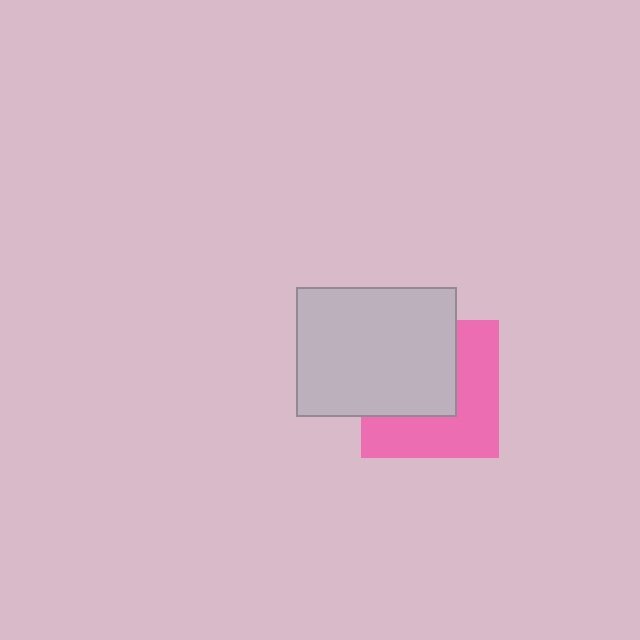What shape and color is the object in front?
The object in front is a light gray rectangle.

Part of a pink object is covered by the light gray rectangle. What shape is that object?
It is a square.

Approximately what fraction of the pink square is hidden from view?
Roughly 49% of the pink square is hidden behind the light gray rectangle.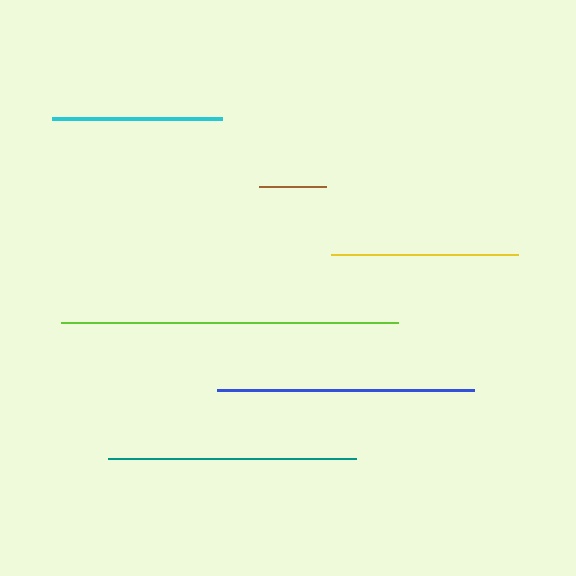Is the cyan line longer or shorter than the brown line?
The cyan line is longer than the brown line.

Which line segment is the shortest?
The brown line is the shortest at approximately 67 pixels.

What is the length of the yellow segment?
The yellow segment is approximately 187 pixels long.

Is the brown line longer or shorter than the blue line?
The blue line is longer than the brown line.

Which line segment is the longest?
The lime line is the longest at approximately 337 pixels.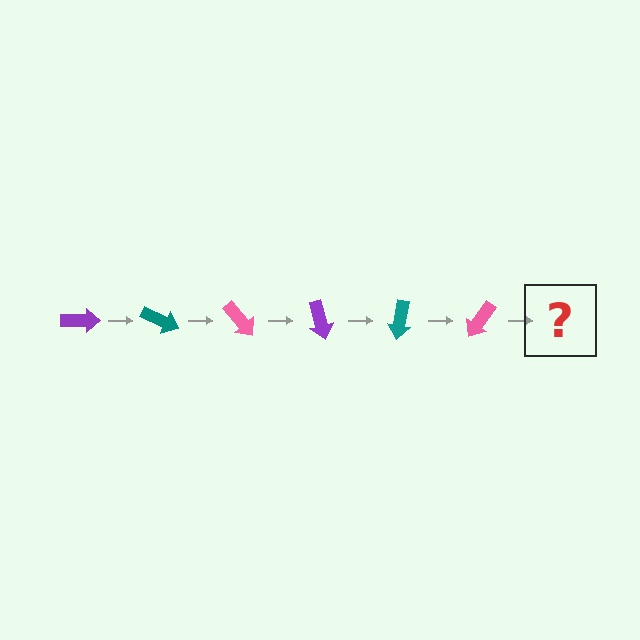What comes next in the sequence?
The next element should be a purple arrow, rotated 150 degrees from the start.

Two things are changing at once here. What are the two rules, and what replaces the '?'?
The two rules are that it rotates 25 degrees each step and the color cycles through purple, teal, and pink. The '?' should be a purple arrow, rotated 150 degrees from the start.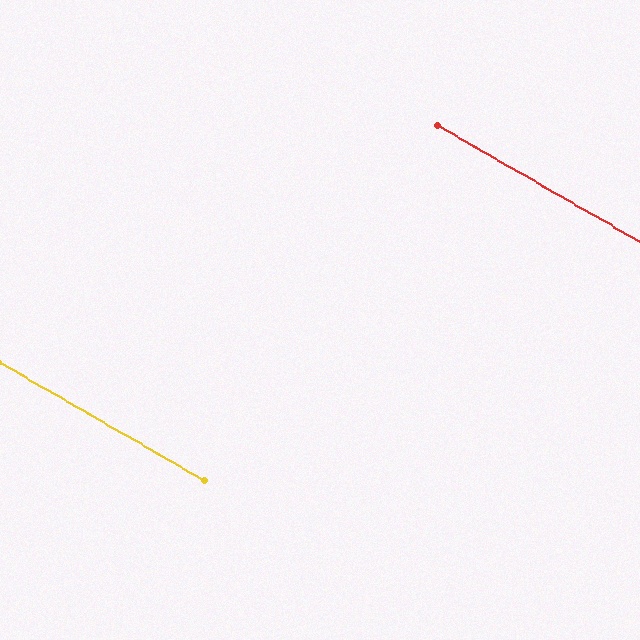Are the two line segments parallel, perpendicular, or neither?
Parallel — their directions differ by only 0.2°.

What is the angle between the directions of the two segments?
Approximately 0 degrees.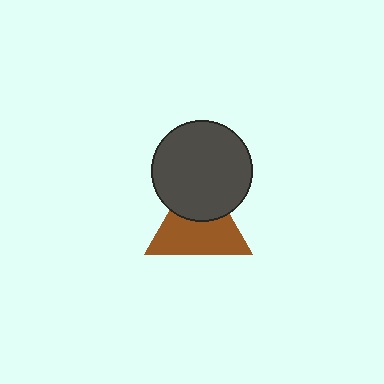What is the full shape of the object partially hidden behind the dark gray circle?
The partially hidden object is a brown triangle.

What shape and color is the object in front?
The object in front is a dark gray circle.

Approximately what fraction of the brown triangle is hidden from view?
Roughly 37% of the brown triangle is hidden behind the dark gray circle.